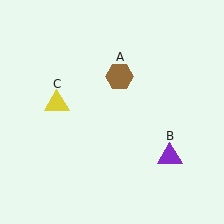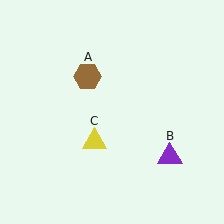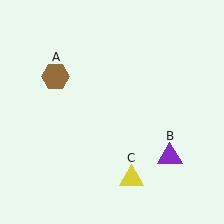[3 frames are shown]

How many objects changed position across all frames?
2 objects changed position: brown hexagon (object A), yellow triangle (object C).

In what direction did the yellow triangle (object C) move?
The yellow triangle (object C) moved down and to the right.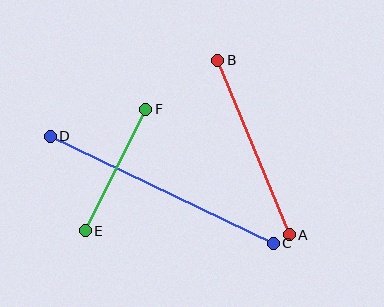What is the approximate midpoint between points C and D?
The midpoint is at approximately (162, 190) pixels.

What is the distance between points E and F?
The distance is approximately 135 pixels.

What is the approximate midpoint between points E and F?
The midpoint is at approximately (115, 170) pixels.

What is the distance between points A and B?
The distance is approximately 189 pixels.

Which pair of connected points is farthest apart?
Points C and D are farthest apart.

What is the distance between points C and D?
The distance is approximately 247 pixels.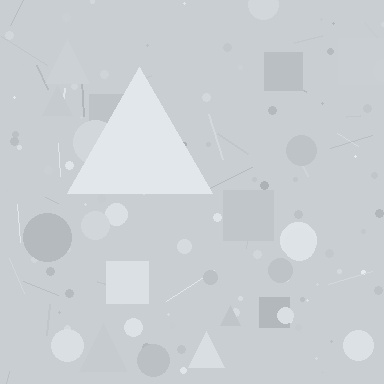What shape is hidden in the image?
A triangle is hidden in the image.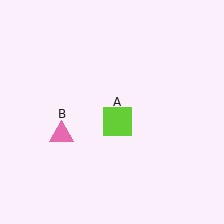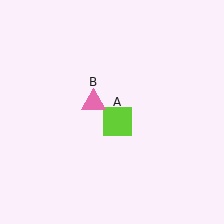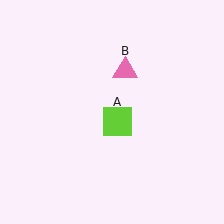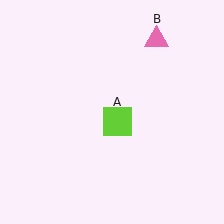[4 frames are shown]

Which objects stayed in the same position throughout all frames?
Lime square (object A) remained stationary.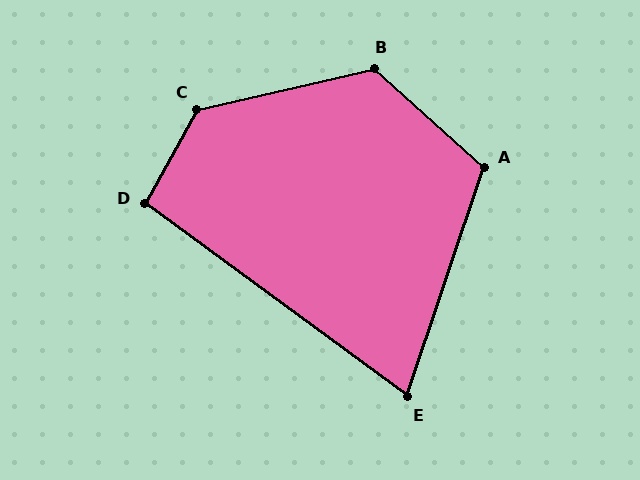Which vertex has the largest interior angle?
C, at approximately 132 degrees.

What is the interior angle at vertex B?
Approximately 125 degrees (obtuse).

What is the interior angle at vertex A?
Approximately 113 degrees (obtuse).